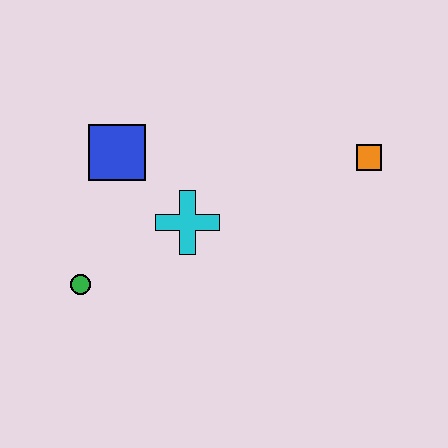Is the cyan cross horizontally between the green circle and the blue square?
No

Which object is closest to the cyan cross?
The blue square is closest to the cyan cross.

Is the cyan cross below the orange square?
Yes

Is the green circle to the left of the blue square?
Yes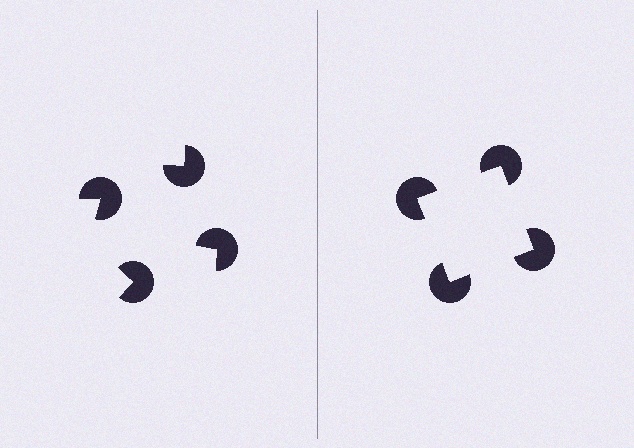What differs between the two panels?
The pac-man discs are positioned identically on both sides; only the wedge orientations differ. On the right they align to a square; on the left they are misaligned.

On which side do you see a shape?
An illusory square appears on the right side. On the left side the wedge cuts are rotated, so no coherent shape forms.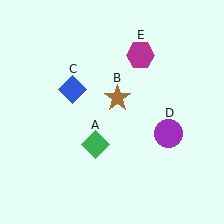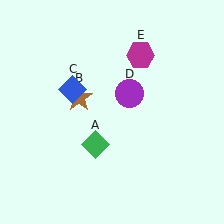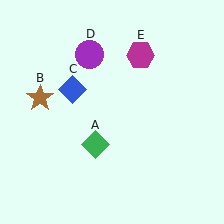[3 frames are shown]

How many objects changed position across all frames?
2 objects changed position: brown star (object B), purple circle (object D).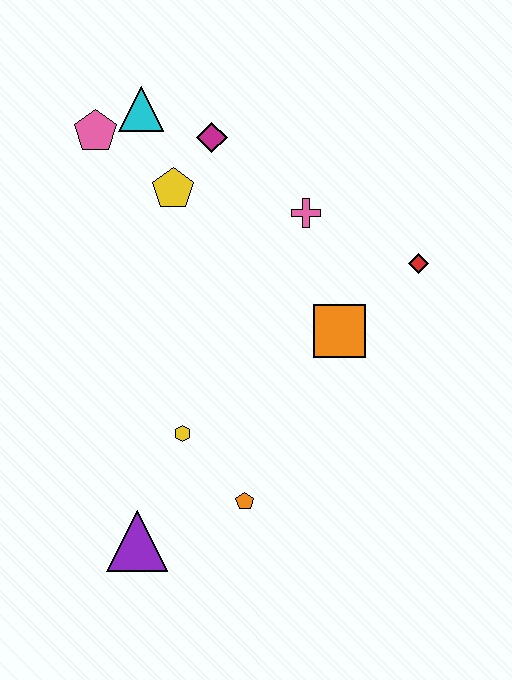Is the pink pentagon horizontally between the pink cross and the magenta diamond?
No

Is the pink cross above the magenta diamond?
No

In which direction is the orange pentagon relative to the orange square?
The orange pentagon is below the orange square.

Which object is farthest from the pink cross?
The purple triangle is farthest from the pink cross.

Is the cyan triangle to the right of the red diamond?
No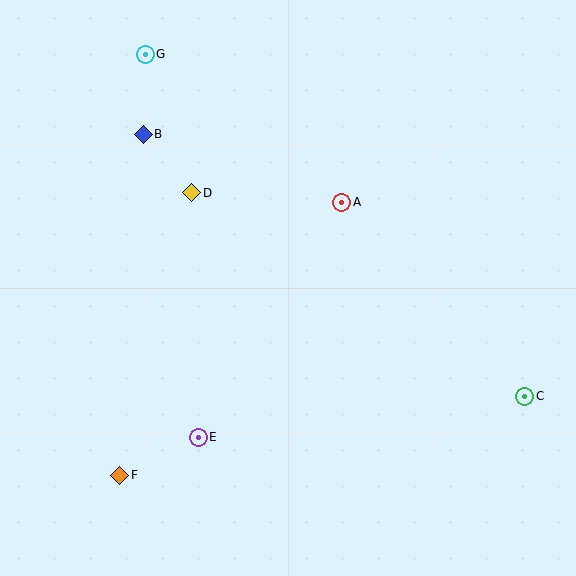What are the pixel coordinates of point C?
Point C is at (525, 396).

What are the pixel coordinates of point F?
Point F is at (120, 475).